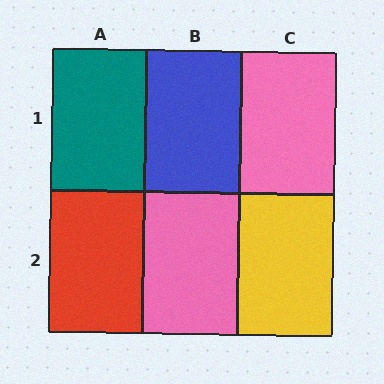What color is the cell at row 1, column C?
Pink.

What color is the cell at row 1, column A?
Teal.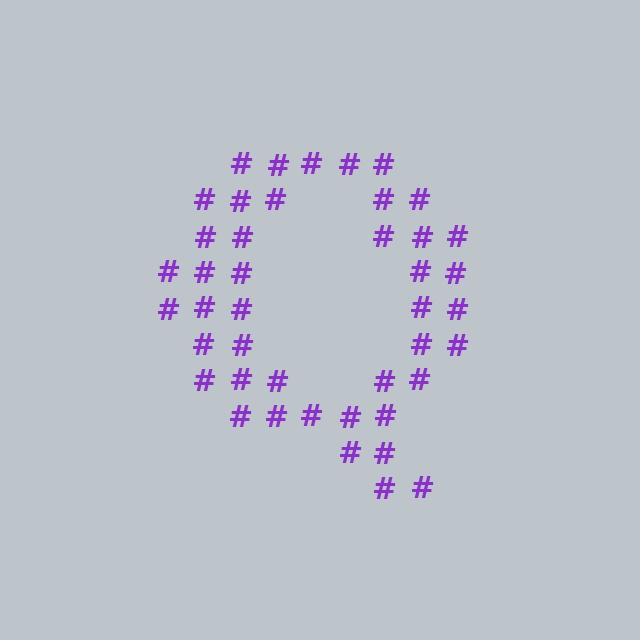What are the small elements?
The small elements are hash symbols.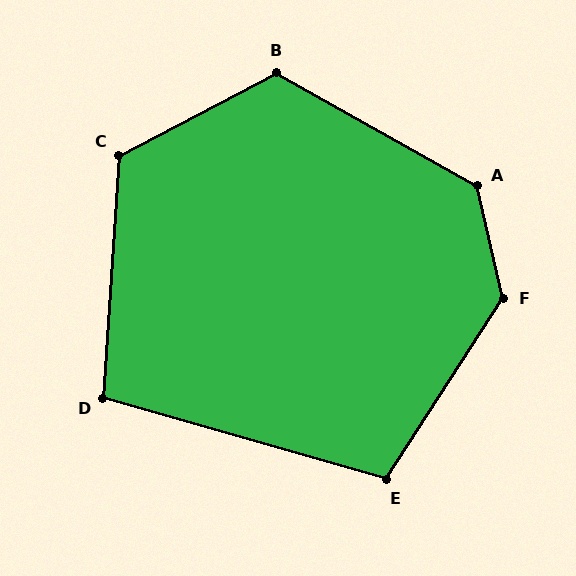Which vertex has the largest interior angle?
F, at approximately 134 degrees.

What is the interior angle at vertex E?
Approximately 107 degrees (obtuse).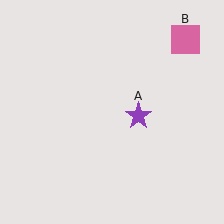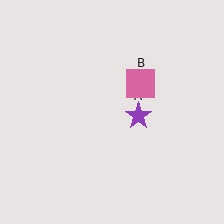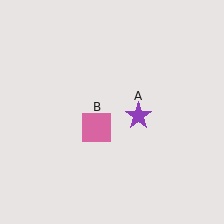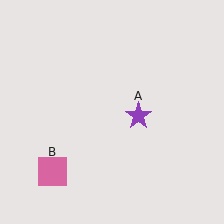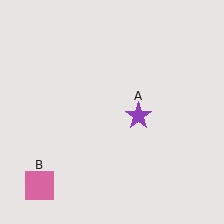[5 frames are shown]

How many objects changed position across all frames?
1 object changed position: pink square (object B).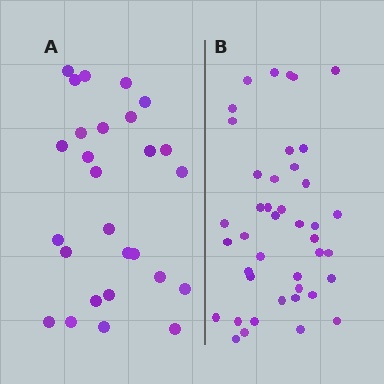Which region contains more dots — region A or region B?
Region B (the right region) has more dots.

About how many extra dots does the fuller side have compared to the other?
Region B has approximately 15 more dots than region A.